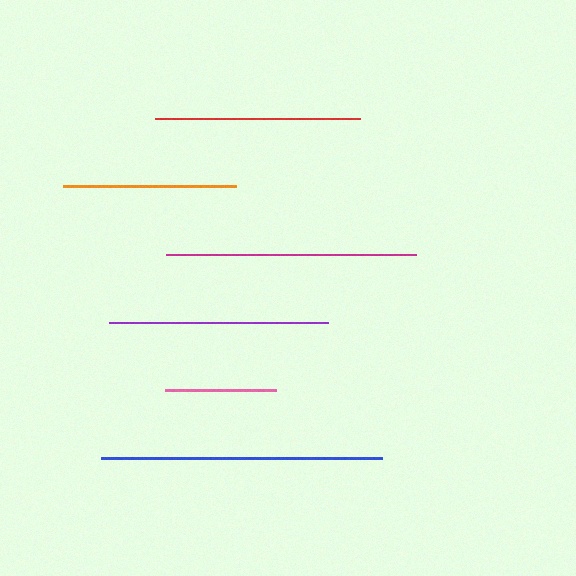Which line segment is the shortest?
The pink line is the shortest at approximately 112 pixels.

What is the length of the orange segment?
The orange segment is approximately 174 pixels long.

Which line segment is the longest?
The blue line is the longest at approximately 281 pixels.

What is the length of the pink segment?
The pink segment is approximately 112 pixels long.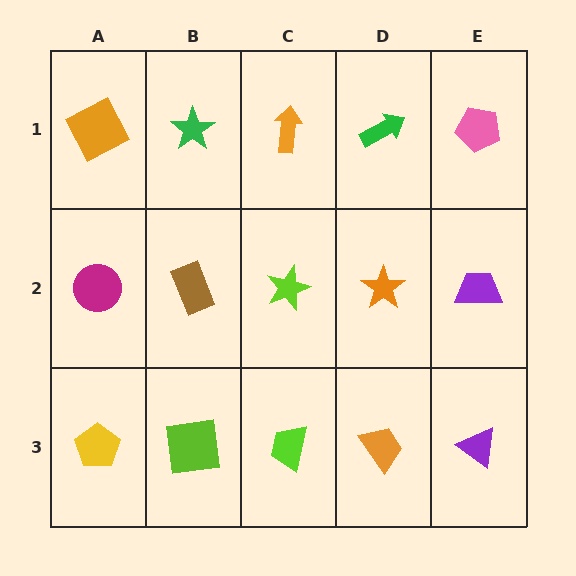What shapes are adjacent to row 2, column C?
An orange arrow (row 1, column C), a lime trapezoid (row 3, column C), a brown rectangle (row 2, column B), an orange star (row 2, column D).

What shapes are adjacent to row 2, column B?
A green star (row 1, column B), a lime square (row 3, column B), a magenta circle (row 2, column A), a lime star (row 2, column C).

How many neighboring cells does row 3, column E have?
2.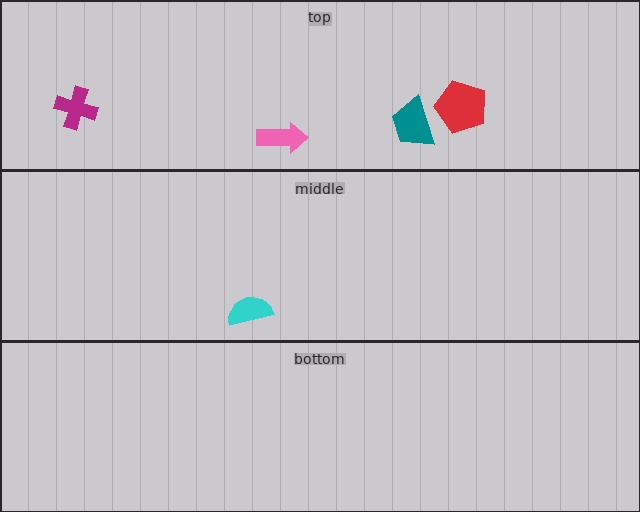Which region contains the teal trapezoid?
The top region.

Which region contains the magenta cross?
The top region.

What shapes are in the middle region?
The cyan semicircle.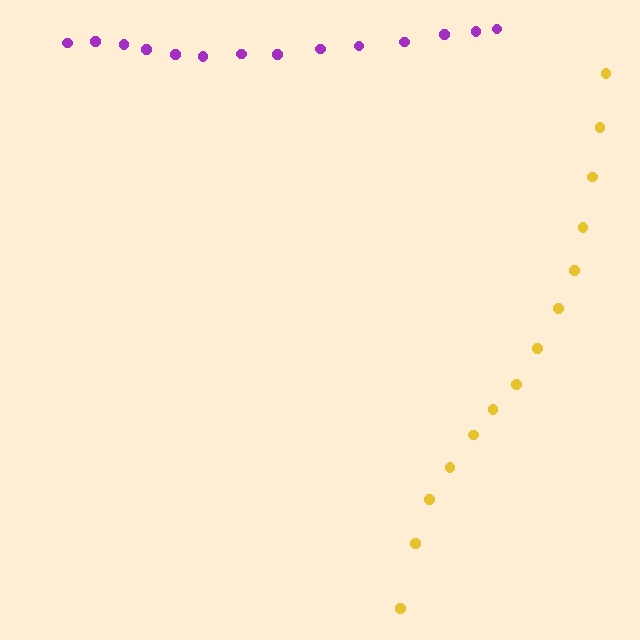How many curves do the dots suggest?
There are 2 distinct paths.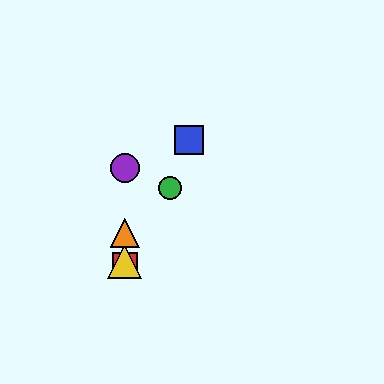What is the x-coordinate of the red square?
The red square is at x≈125.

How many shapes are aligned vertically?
4 shapes (the red square, the yellow triangle, the purple circle, the orange triangle) are aligned vertically.